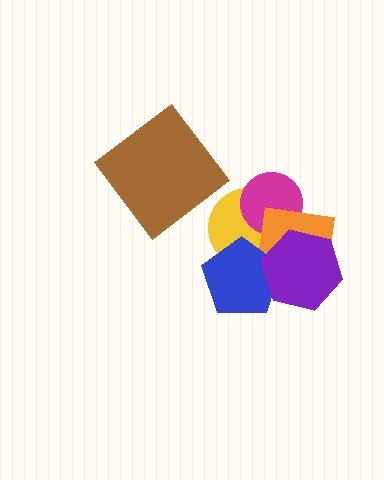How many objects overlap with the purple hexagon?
3 objects overlap with the purple hexagon.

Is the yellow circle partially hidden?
Yes, it is partially covered by another shape.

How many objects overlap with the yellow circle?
4 objects overlap with the yellow circle.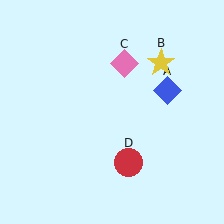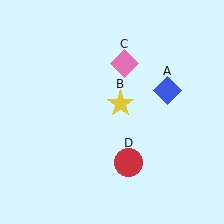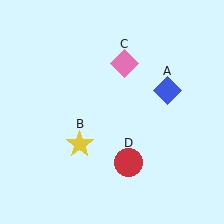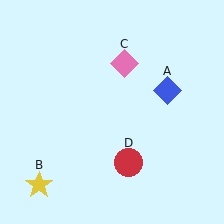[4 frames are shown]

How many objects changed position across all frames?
1 object changed position: yellow star (object B).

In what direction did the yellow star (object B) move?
The yellow star (object B) moved down and to the left.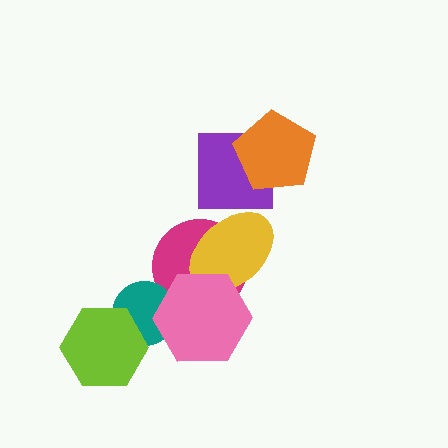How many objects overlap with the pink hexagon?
3 objects overlap with the pink hexagon.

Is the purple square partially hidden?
Yes, it is partially covered by another shape.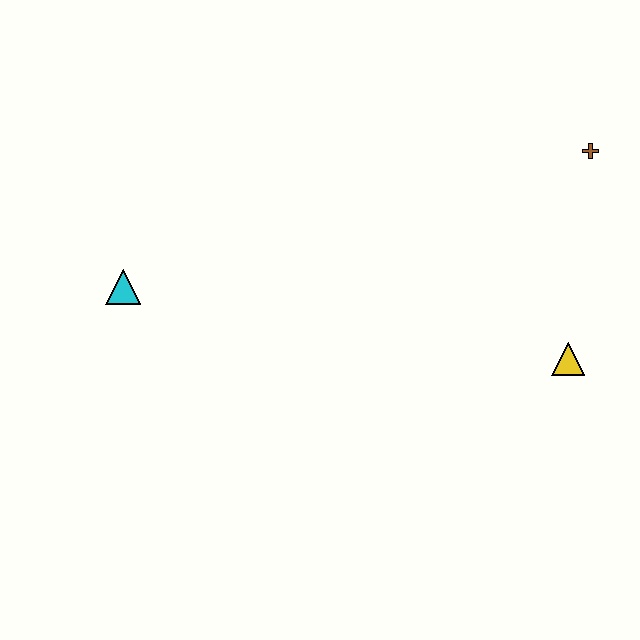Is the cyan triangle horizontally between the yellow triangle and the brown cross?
No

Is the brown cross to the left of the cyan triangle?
No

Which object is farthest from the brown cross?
The cyan triangle is farthest from the brown cross.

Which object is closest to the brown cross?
The yellow triangle is closest to the brown cross.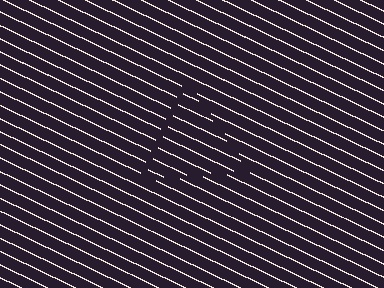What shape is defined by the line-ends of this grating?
An illusory triangle. The interior of the shape contains the same grating, shifted by half a period — the contour is defined by the phase discontinuity where line-ends from the inner and outer gratings abut.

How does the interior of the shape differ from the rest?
The interior of the shape contains the same grating, shifted by half a period — the contour is defined by the phase discontinuity where line-ends from the inner and outer gratings abut.